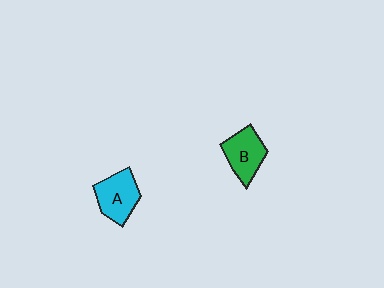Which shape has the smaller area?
Shape B (green).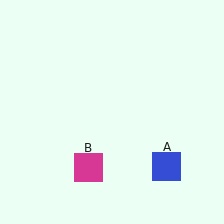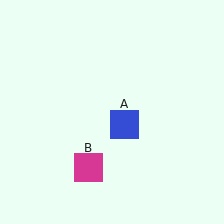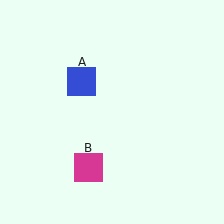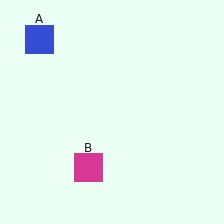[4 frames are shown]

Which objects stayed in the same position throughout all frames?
Magenta square (object B) remained stationary.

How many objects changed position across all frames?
1 object changed position: blue square (object A).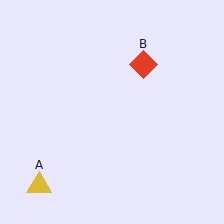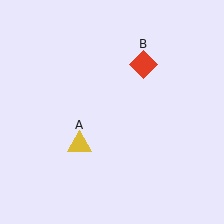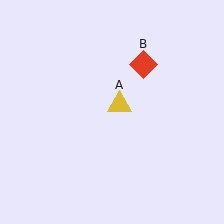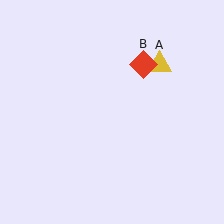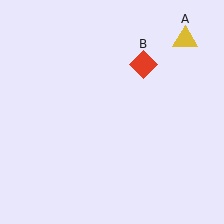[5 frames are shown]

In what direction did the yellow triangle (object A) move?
The yellow triangle (object A) moved up and to the right.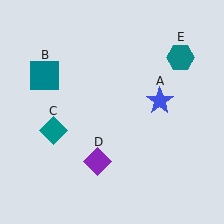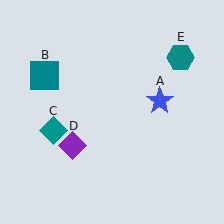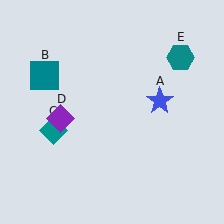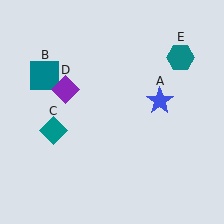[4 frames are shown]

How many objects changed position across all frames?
1 object changed position: purple diamond (object D).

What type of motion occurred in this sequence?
The purple diamond (object D) rotated clockwise around the center of the scene.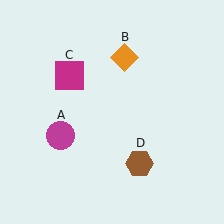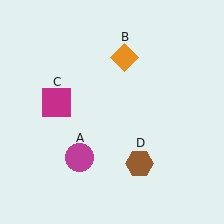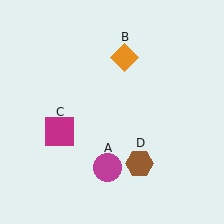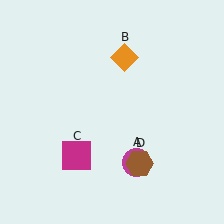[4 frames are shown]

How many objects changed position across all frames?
2 objects changed position: magenta circle (object A), magenta square (object C).